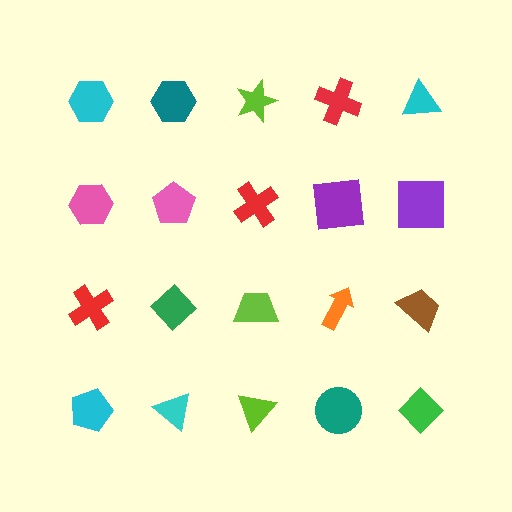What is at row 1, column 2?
A teal hexagon.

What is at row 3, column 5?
A brown trapezoid.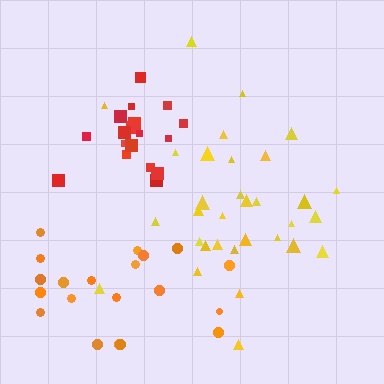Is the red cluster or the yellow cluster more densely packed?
Red.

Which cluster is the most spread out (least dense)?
Orange.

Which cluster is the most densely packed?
Red.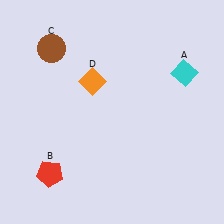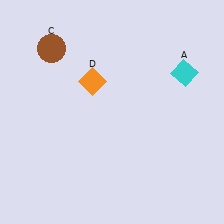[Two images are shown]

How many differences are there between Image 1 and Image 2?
There is 1 difference between the two images.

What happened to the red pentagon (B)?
The red pentagon (B) was removed in Image 2. It was in the bottom-left area of Image 1.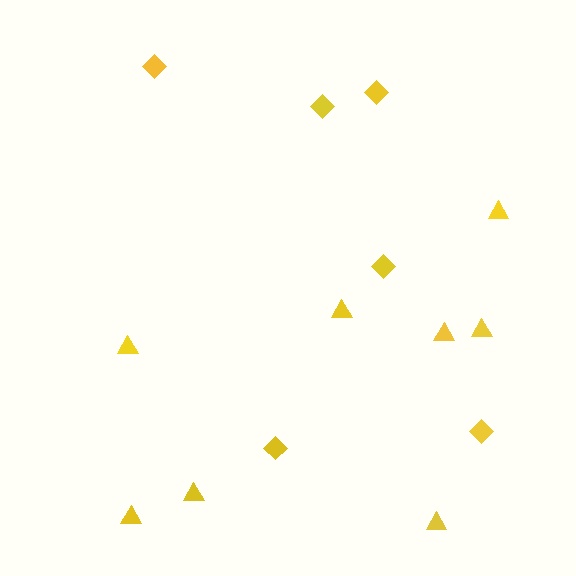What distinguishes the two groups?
There are 2 groups: one group of diamonds (6) and one group of triangles (8).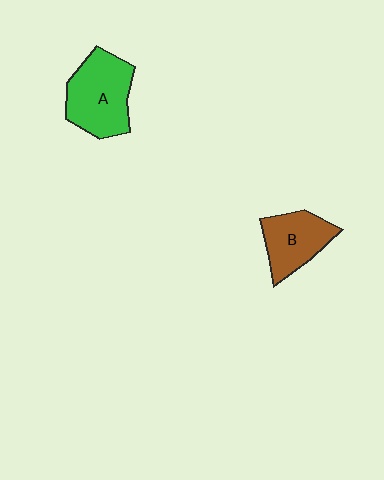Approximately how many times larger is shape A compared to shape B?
Approximately 1.3 times.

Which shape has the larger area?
Shape A (green).